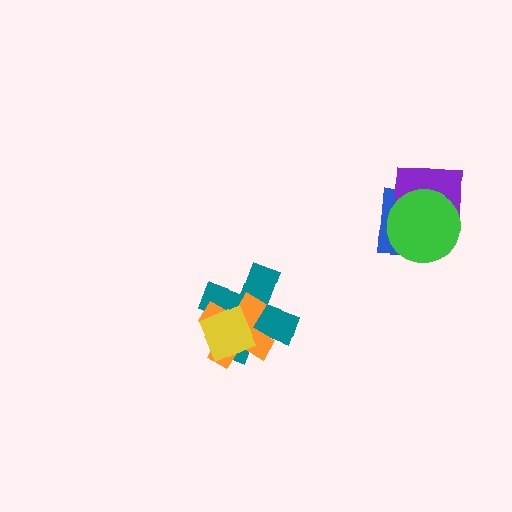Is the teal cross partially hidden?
Yes, it is partially covered by another shape.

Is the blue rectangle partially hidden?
Yes, it is partially covered by another shape.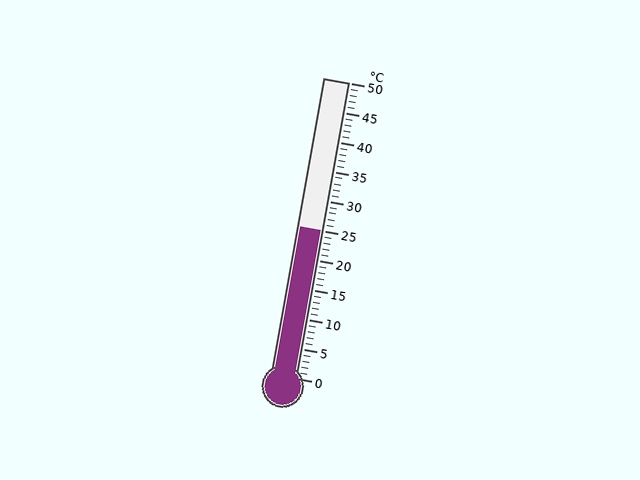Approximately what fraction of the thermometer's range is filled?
The thermometer is filled to approximately 50% of its range.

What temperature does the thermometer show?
The thermometer shows approximately 25°C.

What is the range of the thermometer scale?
The thermometer scale ranges from 0°C to 50°C.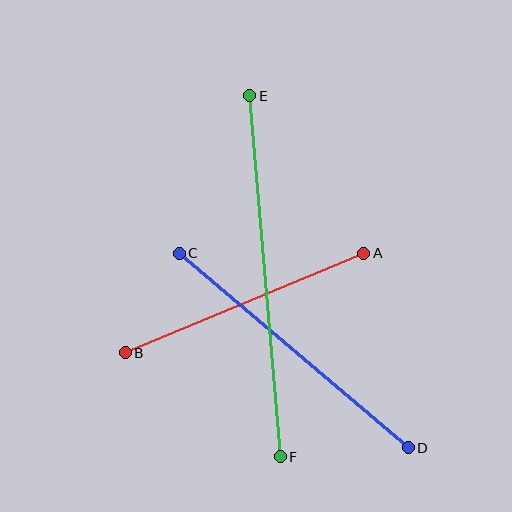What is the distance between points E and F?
The distance is approximately 363 pixels.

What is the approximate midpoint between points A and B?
The midpoint is at approximately (245, 303) pixels.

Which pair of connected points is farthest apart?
Points E and F are farthest apart.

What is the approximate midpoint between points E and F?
The midpoint is at approximately (265, 276) pixels.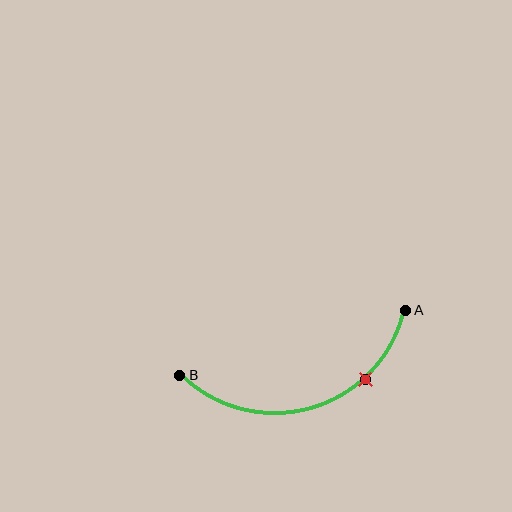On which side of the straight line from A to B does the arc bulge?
The arc bulges below the straight line connecting A and B.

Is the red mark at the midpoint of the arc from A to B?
No. The red mark lies on the arc but is closer to endpoint A. The arc midpoint would be at the point on the curve equidistant along the arc from both A and B.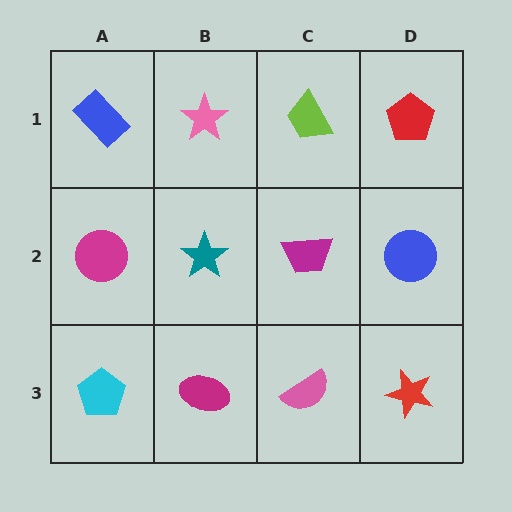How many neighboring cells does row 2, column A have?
3.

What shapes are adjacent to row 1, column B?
A teal star (row 2, column B), a blue rectangle (row 1, column A), a lime trapezoid (row 1, column C).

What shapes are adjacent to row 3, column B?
A teal star (row 2, column B), a cyan pentagon (row 3, column A), a pink semicircle (row 3, column C).